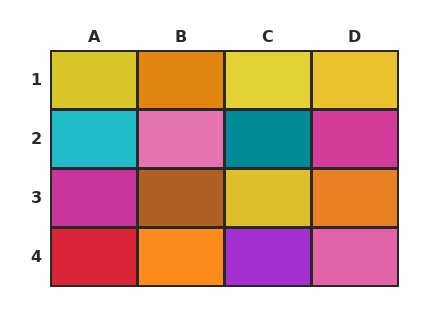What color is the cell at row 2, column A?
Cyan.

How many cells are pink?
2 cells are pink.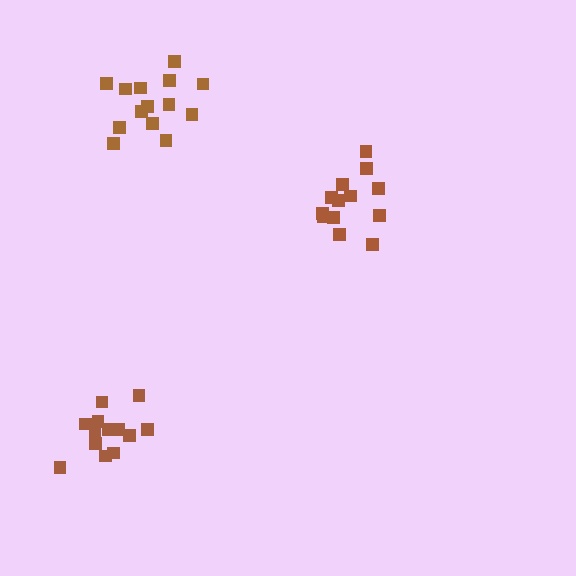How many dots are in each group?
Group 1: 13 dots, Group 2: 13 dots, Group 3: 14 dots (40 total).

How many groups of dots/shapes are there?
There are 3 groups.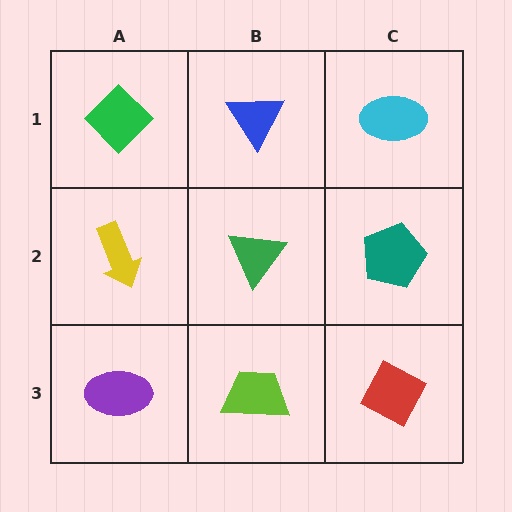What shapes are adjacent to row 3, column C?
A teal pentagon (row 2, column C), a lime trapezoid (row 3, column B).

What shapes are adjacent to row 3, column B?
A green triangle (row 2, column B), a purple ellipse (row 3, column A), a red diamond (row 3, column C).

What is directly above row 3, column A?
A yellow arrow.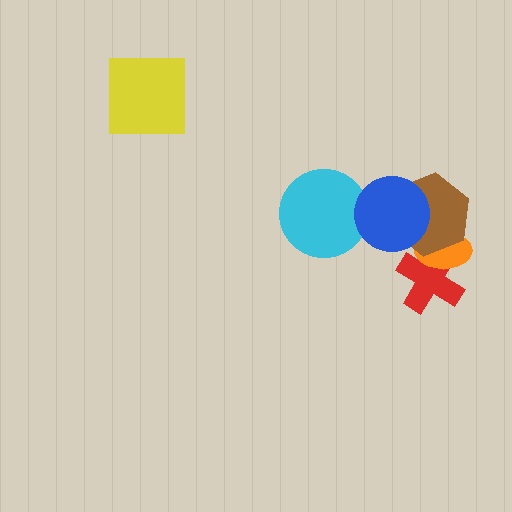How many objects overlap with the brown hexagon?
3 objects overlap with the brown hexagon.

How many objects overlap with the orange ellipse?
2 objects overlap with the orange ellipse.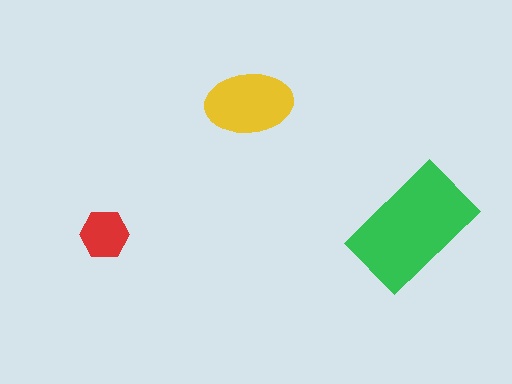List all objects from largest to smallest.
The green rectangle, the yellow ellipse, the red hexagon.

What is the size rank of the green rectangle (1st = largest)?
1st.